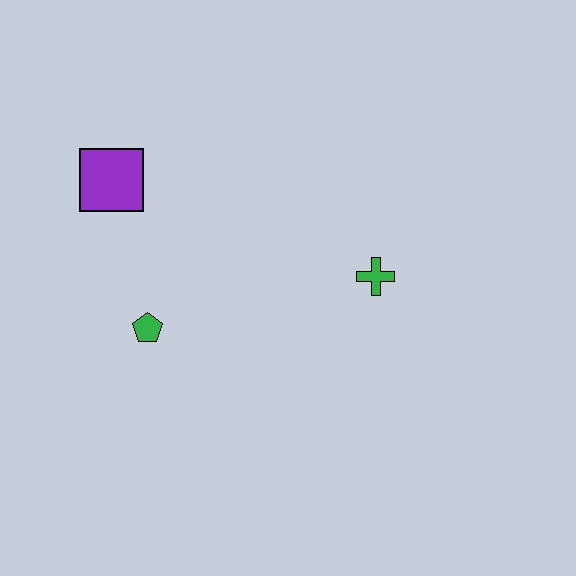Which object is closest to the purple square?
The green pentagon is closest to the purple square.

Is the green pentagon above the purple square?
No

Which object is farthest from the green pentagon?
The green cross is farthest from the green pentagon.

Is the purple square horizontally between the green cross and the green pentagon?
No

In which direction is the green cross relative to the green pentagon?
The green cross is to the right of the green pentagon.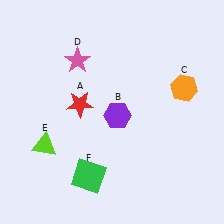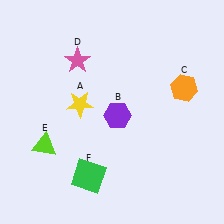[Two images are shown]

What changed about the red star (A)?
In Image 1, A is red. In Image 2, it changed to yellow.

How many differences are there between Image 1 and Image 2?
There is 1 difference between the two images.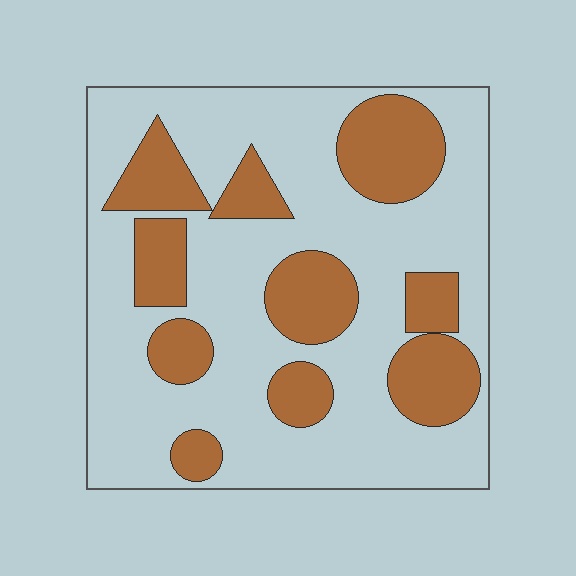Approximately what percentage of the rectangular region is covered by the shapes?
Approximately 30%.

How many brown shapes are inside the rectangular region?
10.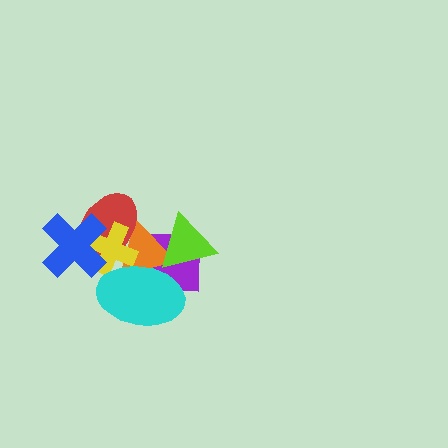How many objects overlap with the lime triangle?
3 objects overlap with the lime triangle.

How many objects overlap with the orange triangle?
5 objects overlap with the orange triangle.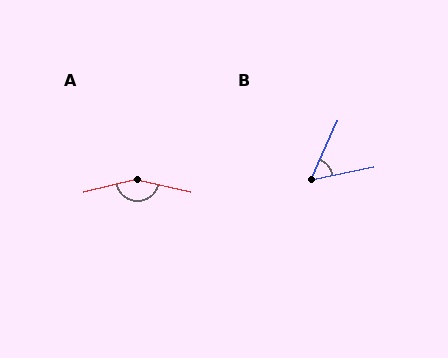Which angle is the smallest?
B, at approximately 53 degrees.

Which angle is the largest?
A, at approximately 152 degrees.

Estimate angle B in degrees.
Approximately 53 degrees.